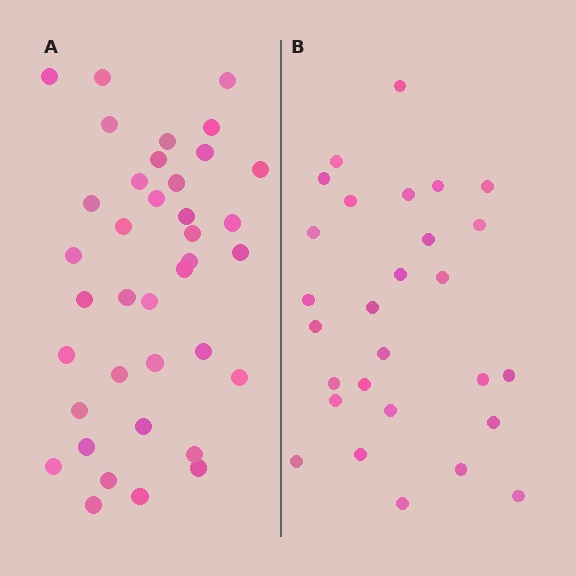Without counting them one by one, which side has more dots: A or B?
Region A (the left region) has more dots.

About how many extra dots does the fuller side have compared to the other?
Region A has roughly 10 or so more dots than region B.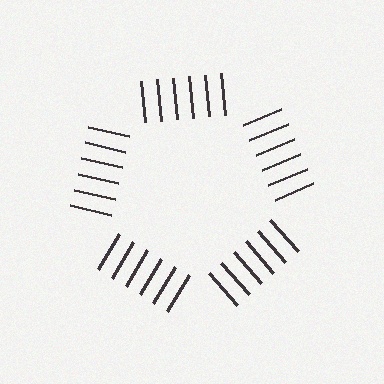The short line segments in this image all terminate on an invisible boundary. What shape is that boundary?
An illusory pentagon — the line segments terminate on its edges but no continuous stroke is drawn.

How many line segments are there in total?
30 — 6 along each of the 5 edges.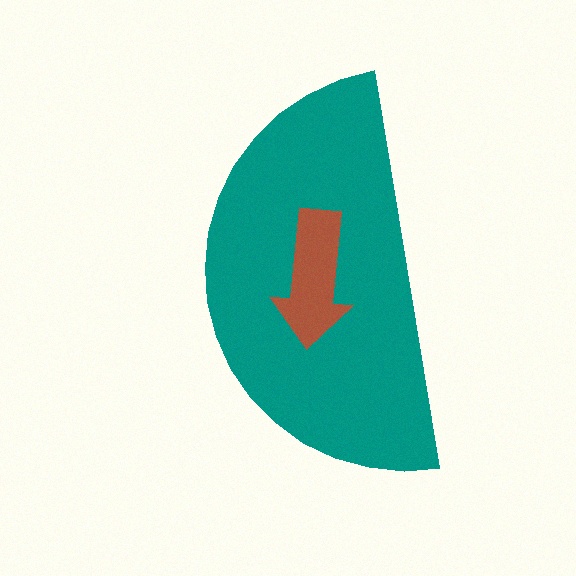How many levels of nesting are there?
2.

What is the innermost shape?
The brown arrow.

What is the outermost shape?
The teal semicircle.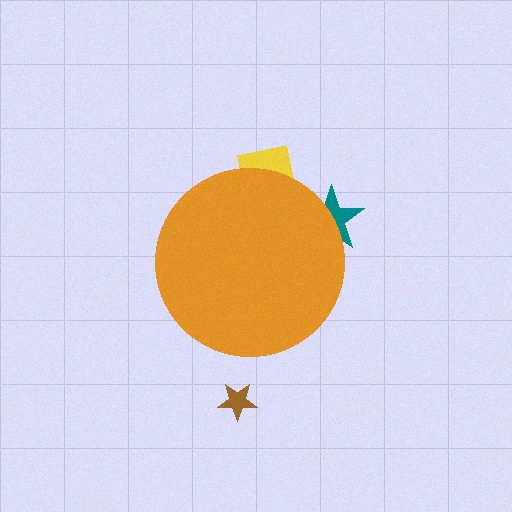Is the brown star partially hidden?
No, the brown star is fully visible.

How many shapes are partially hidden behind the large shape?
2 shapes are partially hidden.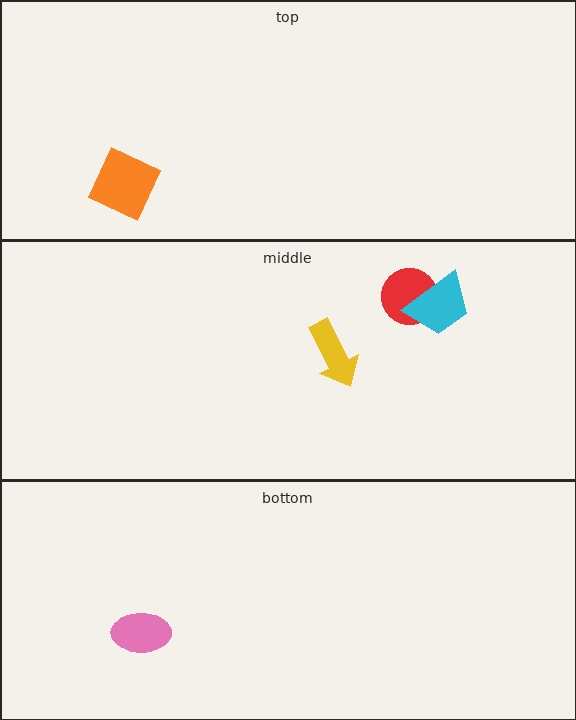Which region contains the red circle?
The middle region.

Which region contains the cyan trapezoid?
The middle region.